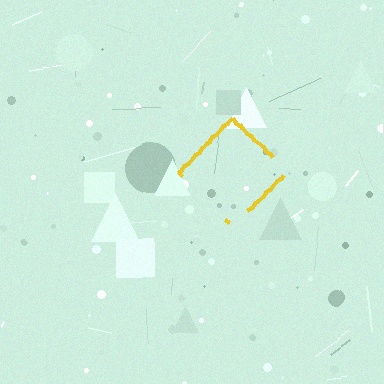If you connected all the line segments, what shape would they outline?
They would outline a diamond.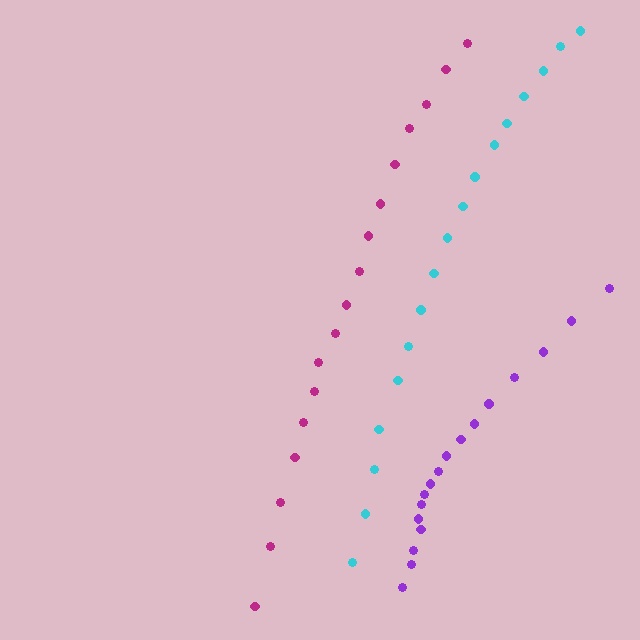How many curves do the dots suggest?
There are 3 distinct paths.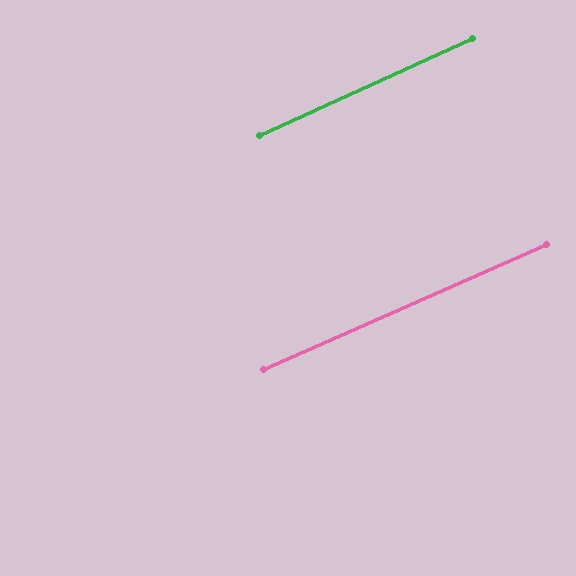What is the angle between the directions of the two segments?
Approximately 1 degree.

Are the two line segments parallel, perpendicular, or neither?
Parallel — their directions differ by only 0.6°.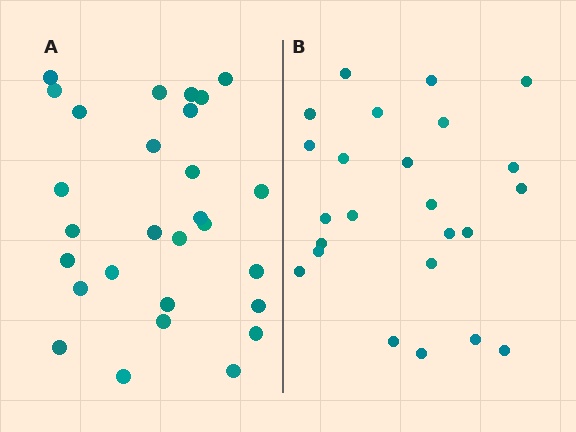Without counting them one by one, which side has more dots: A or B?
Region A (the left region) has more dots.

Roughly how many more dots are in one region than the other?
Region A has about 4 more dots than region B.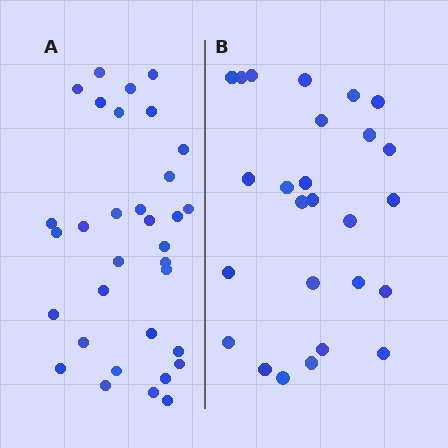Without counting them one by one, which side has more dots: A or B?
Region A (the left region) has more dots.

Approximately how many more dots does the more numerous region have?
Region A has roughly 8 or so more dots than region B.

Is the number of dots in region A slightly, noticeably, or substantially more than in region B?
Region A has noticeably more, but not dramatically so. The ratio is roughly 1.3 to 1.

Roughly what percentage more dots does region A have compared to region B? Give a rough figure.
About 25% more.